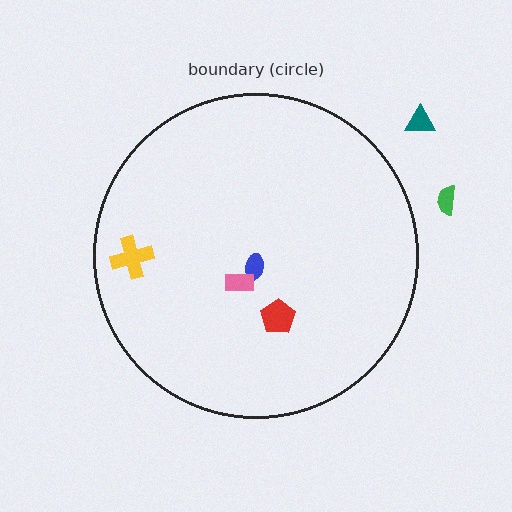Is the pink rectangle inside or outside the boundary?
Inside.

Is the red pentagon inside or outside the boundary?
Inside.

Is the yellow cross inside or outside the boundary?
Inside.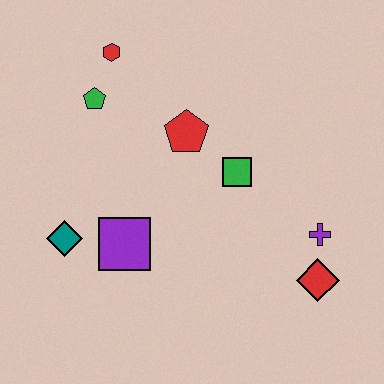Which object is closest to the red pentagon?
The green square is closest to the red pentagon.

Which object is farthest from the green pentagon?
The red diamond is farthest from the green pentagon.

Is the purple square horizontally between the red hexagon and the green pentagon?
No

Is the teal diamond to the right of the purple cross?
No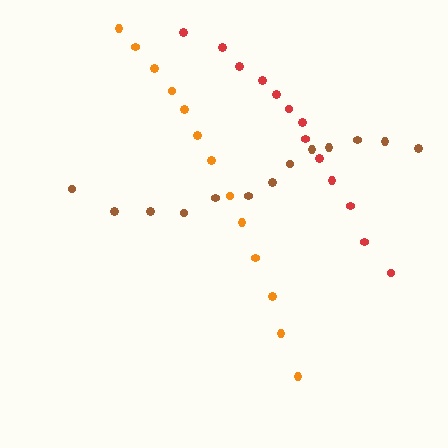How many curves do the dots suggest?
There are 3 distinct paths.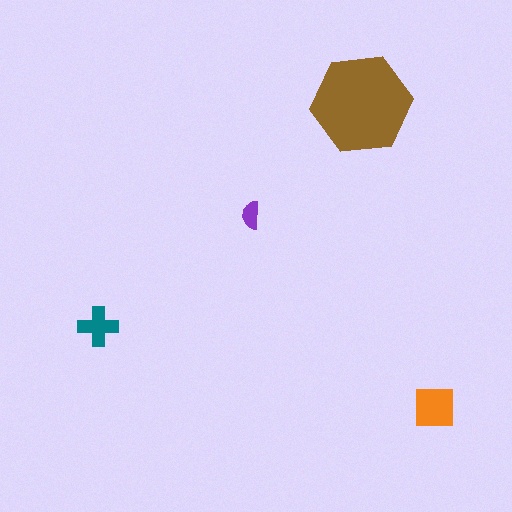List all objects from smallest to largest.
The purple semicircle, the teal cross, the orange square, the brown hexagon.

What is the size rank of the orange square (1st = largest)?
2nd.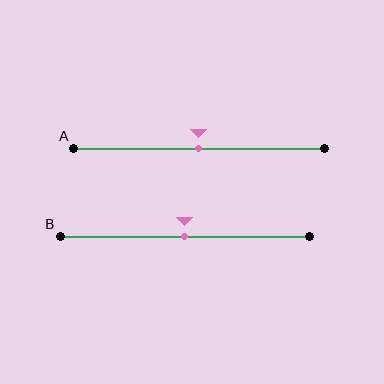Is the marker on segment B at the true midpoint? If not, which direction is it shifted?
Yes, the marker on segment B is at the true midpoint.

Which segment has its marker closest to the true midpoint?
Segment A has its marker closest to the true midpoint.